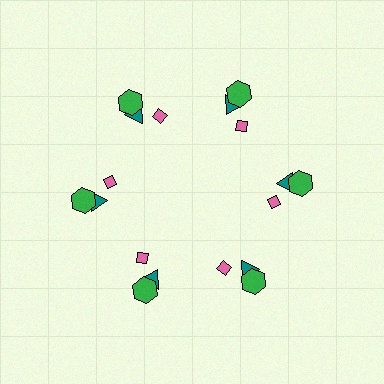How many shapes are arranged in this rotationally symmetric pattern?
There are 18 shapes, arranged in 6 groups of 3.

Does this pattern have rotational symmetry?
Yes, this pattern has 6-fold rotational symmetry. It looks the same after rotating 60 degrees around the center.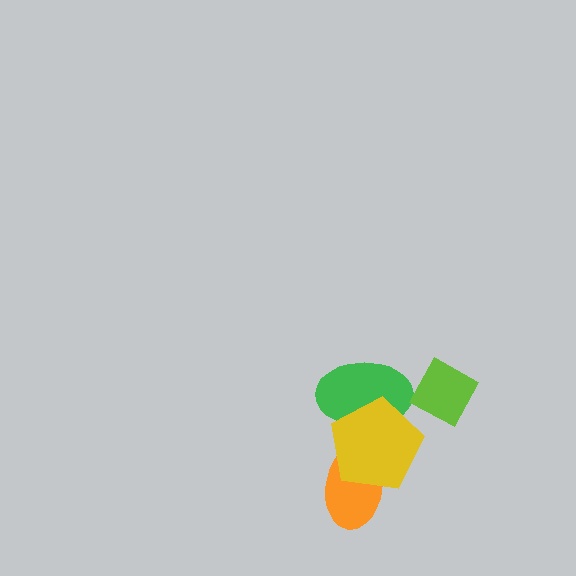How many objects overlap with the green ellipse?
1 object overlaps with the green ellipse.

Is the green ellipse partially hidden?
Yes, it is partially covered by another shape.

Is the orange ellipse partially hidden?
Yes, it is partially covered by another shape.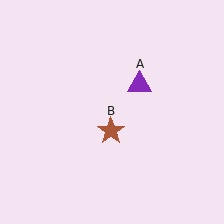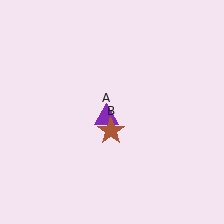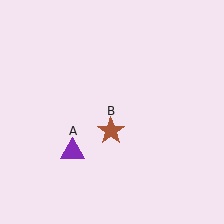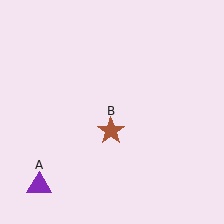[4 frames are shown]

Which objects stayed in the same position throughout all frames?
Brown star (object B) remained stationary.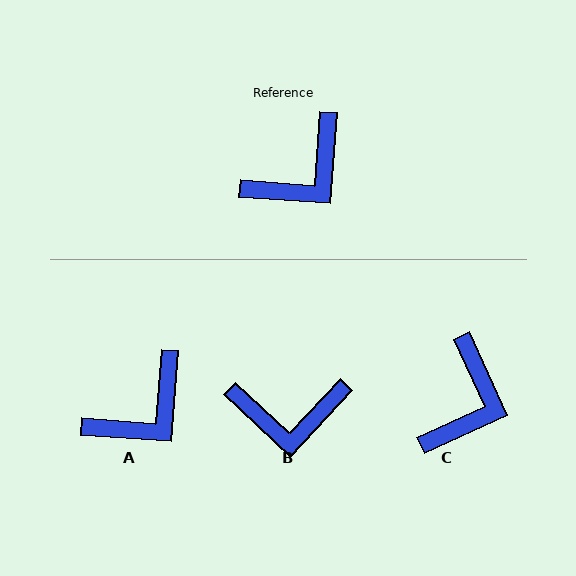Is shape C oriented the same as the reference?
No, it is off by about 29 degrees.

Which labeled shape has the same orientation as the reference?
A.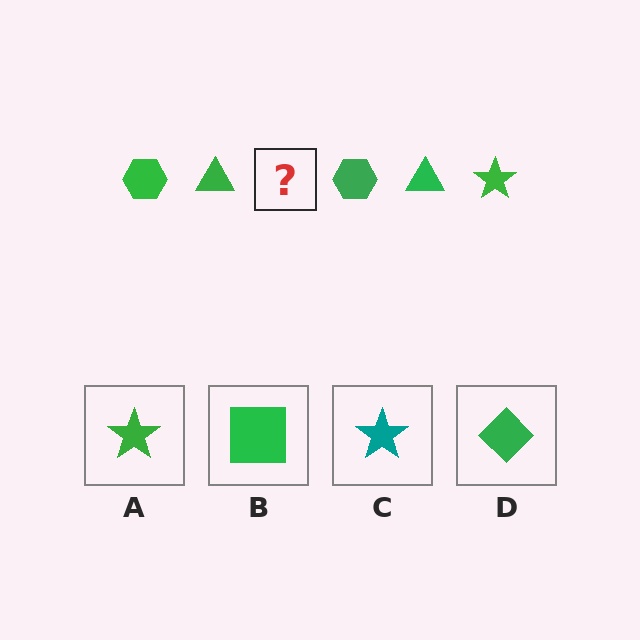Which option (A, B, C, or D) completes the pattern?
A.